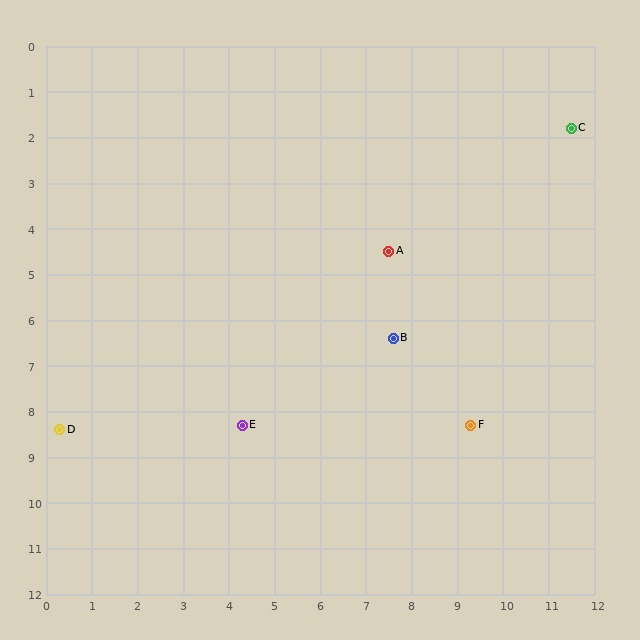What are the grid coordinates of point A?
Point A is at approximately (7.5, 4.5).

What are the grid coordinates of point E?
Point E is at approximately (4.3, 8.3).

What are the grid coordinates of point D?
Point D is at approximately (0.3, 8.4).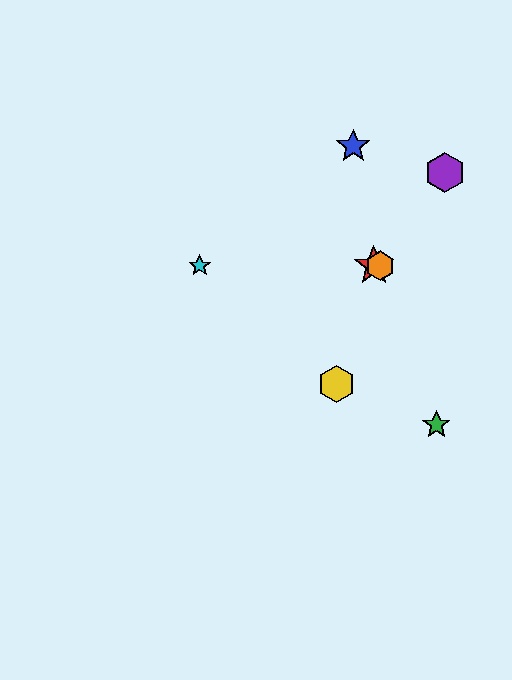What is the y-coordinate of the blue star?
The blue star is at y≈146.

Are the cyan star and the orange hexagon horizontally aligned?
Yes, both are at y≈266.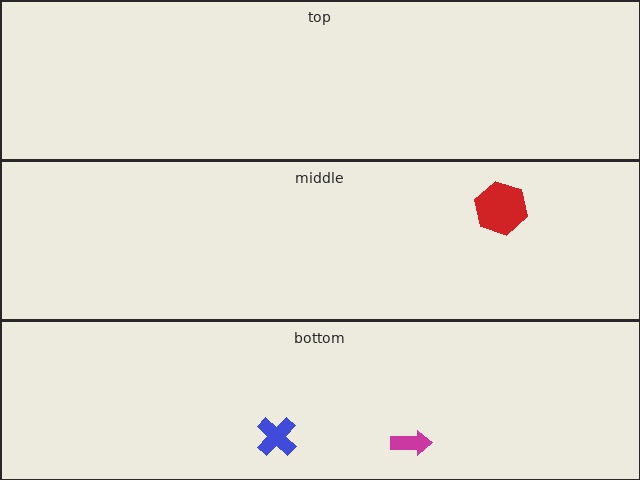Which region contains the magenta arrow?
The bottom region.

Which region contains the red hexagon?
The middle region.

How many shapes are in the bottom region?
2.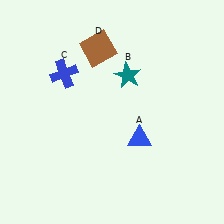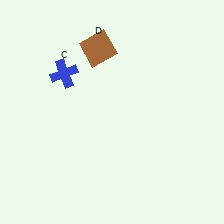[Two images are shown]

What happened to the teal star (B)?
The teal star (B) was removed in Image 2. It was in the top-right area of Image 1.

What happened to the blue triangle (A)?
The blue triangle (A) was removed in Image 2. It was in the bottom-right area of Image 1.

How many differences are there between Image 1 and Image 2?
There are 2 differences between the two images.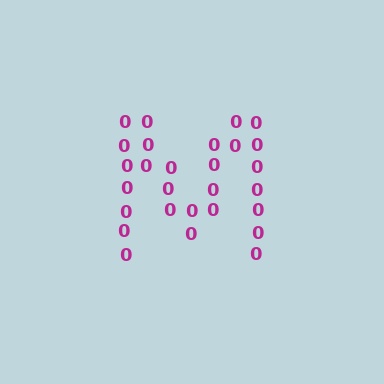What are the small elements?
The small elements are digit 0's.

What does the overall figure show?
The overall figure shows the letter M.